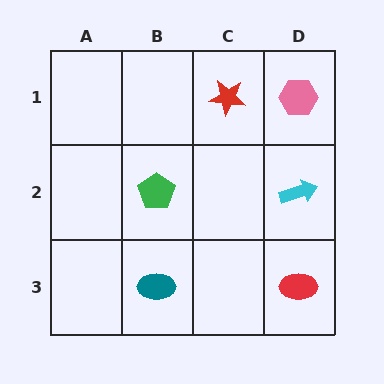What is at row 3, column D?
A red ellipse.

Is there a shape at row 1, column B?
No, that cell is empty.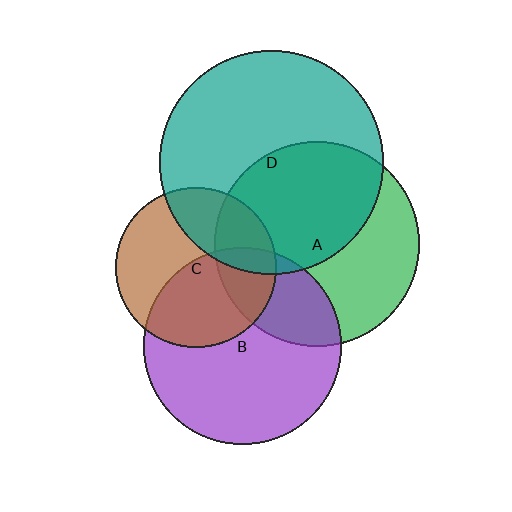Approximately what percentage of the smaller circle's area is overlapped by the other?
Approximately 25%.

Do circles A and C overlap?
Yes.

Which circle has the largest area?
Circle D (teal).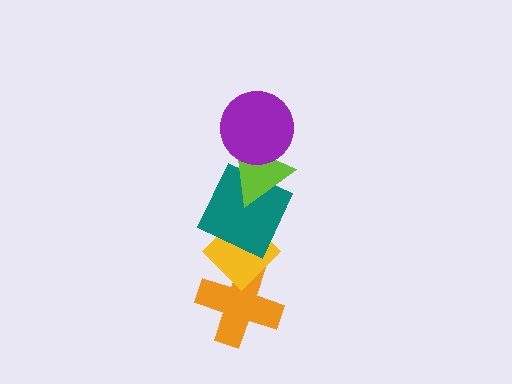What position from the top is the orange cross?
The orange cross is 5th from the top.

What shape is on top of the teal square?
The lime triangle is on top of the teal square.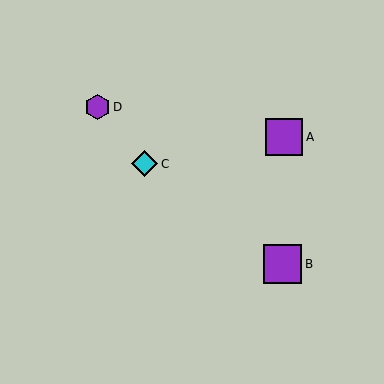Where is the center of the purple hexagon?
The center of the purple hexagon is at (97, 107).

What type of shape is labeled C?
Shape C is a cyan diamond.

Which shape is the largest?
The purple square (labeled B) is the largest.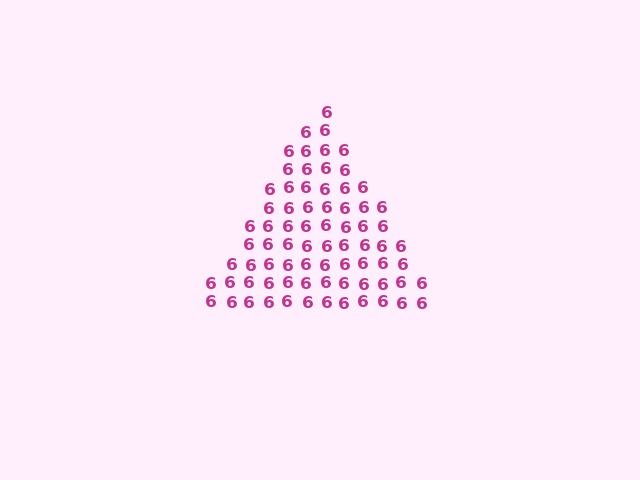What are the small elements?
The small elements are digit 6's.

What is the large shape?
The large shape is a triangle.